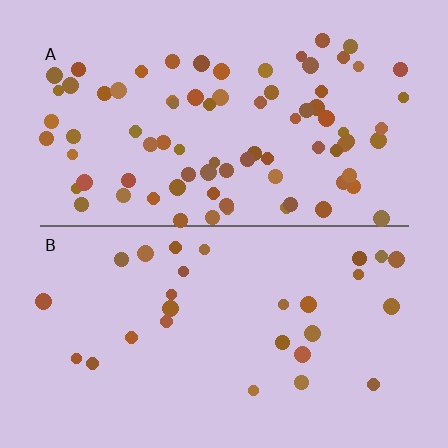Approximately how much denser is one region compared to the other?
Approximately 2.9× — region A over region B.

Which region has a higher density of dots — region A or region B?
A (the top).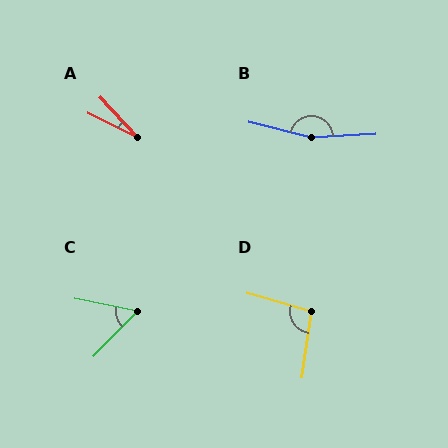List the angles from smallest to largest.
A (21°), C (57°), D (98°), B (163°).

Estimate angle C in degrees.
Approximately 57 degrees.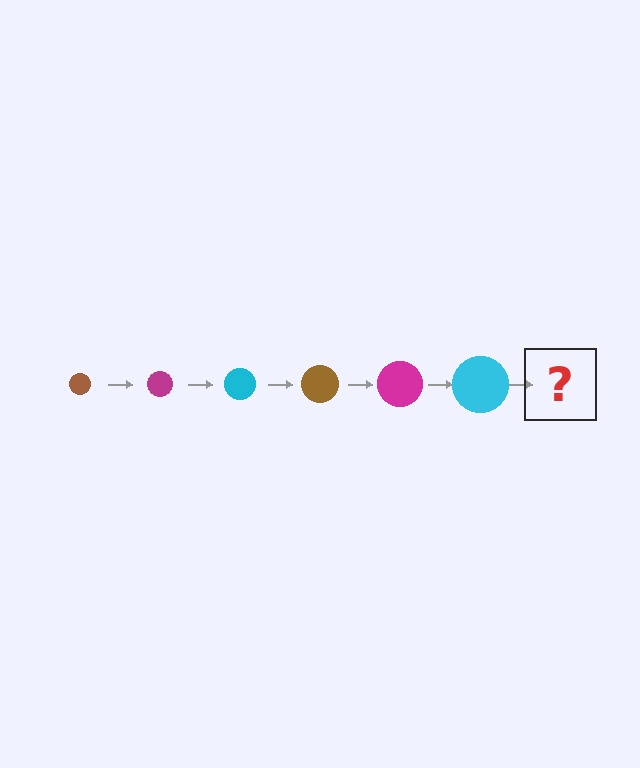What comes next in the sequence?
The next element should be a brown circle, larger than the previous one.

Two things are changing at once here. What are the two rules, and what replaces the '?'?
The two rules are that the circle grows larger each step and the color cycles through brown, magenta, and cyan. The '?' should be a brown circle, larger than the previous one.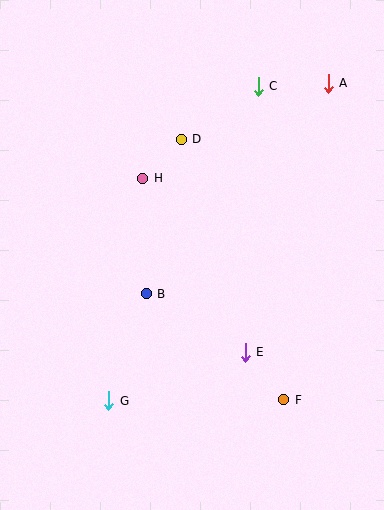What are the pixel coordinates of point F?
Point F is at (284, 400).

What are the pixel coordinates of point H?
Point H is at (143, 178).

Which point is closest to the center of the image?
Point B at (146, 294) is closest to the center.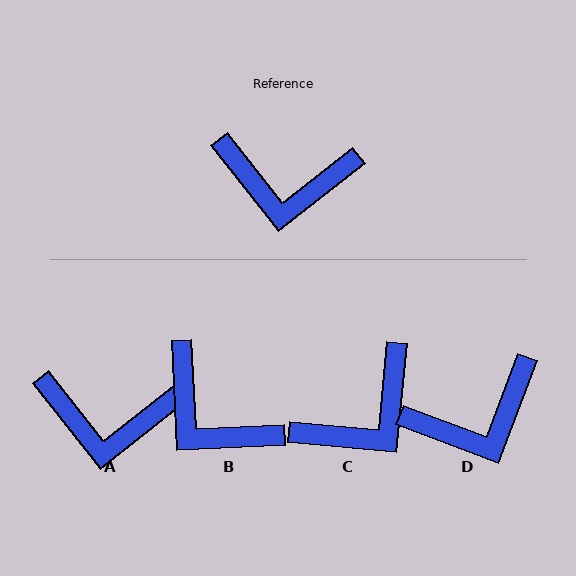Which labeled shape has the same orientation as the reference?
A.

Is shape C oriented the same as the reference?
No, it is off by about 46 degrees.